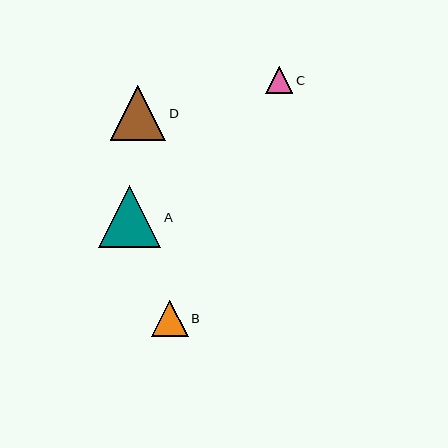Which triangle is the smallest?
Triangle C is the smallest with a size of approximately 27 pixels.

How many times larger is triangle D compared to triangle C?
Triangle D is approximately 2.0 times the size of triangle C.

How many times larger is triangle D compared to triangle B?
Triangle D is approximately 1.5 times the size of triangle B.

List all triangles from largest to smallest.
From largest to smallest: A, D, B, C.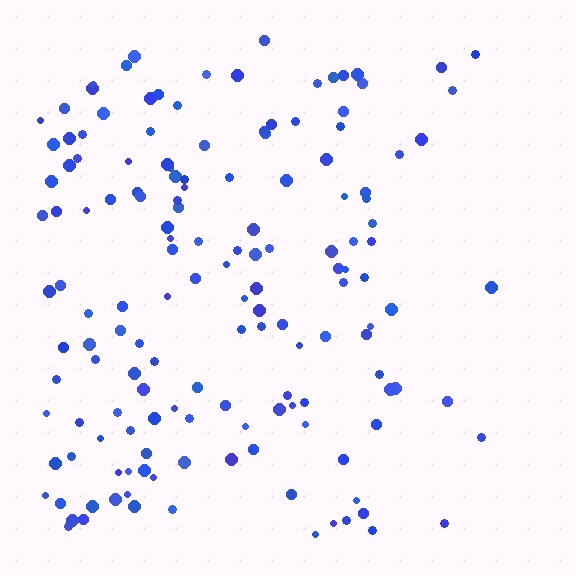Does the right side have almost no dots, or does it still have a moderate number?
Still a moderate number, just noticeably fewer than the left.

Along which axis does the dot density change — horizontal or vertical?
Horizontal.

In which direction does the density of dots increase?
From right to left, with the left side densest.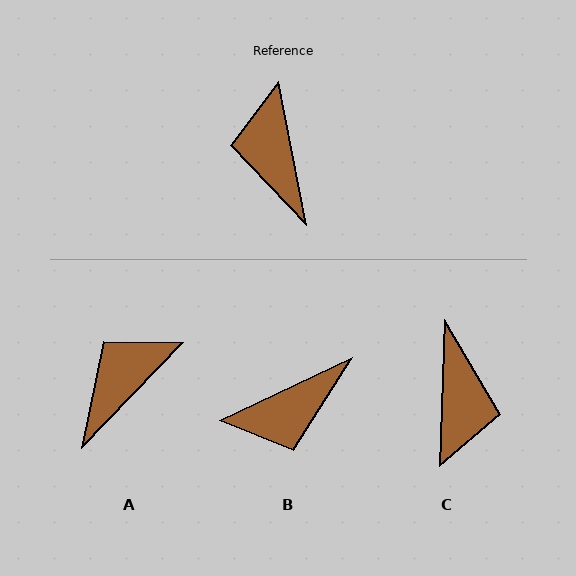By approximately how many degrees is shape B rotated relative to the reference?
Approximately 105 degrees counter-clockwise.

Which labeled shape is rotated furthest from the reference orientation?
C, about 167 degrees away.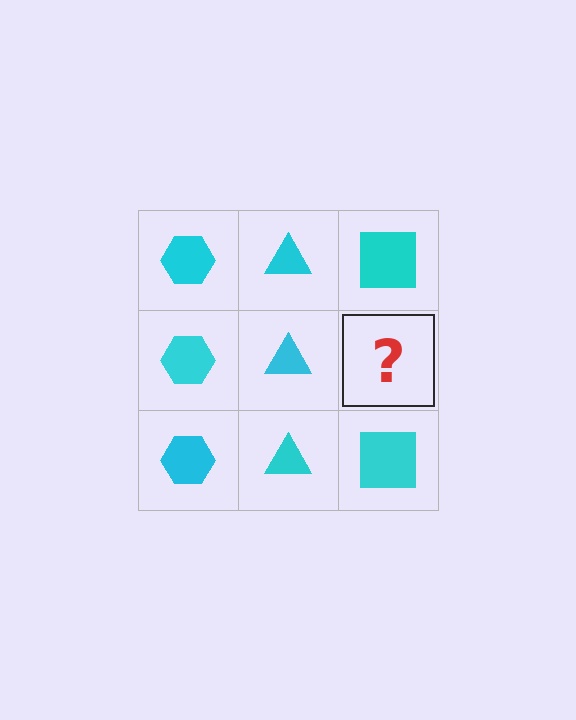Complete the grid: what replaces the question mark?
The question mark should be replaced with a cyan square.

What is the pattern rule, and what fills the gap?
The rule is that each column has a consistent shape. The gap should be filled with a cyan square.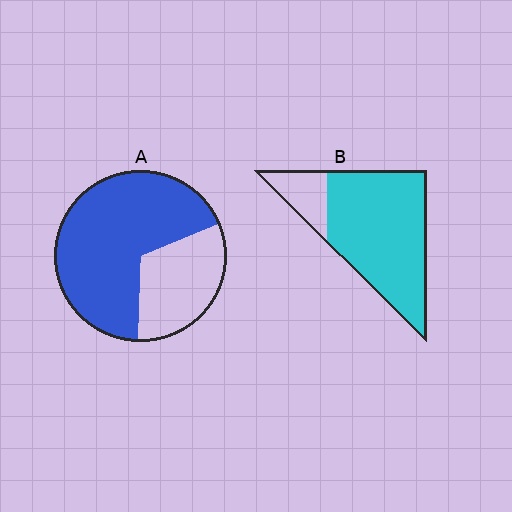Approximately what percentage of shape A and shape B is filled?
A is approximately 70% and B is approximately 80%.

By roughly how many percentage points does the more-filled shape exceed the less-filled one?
By roughly 15 percentage points (B over A).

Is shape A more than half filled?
Yes.